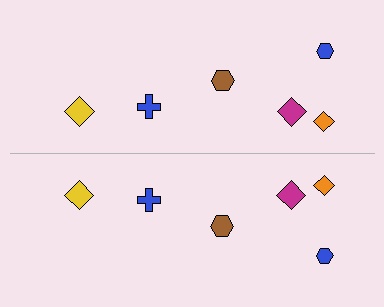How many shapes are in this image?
There are 12 shapes in this image.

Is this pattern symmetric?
Yes, this pattern has bilateral (reflection) symmetry.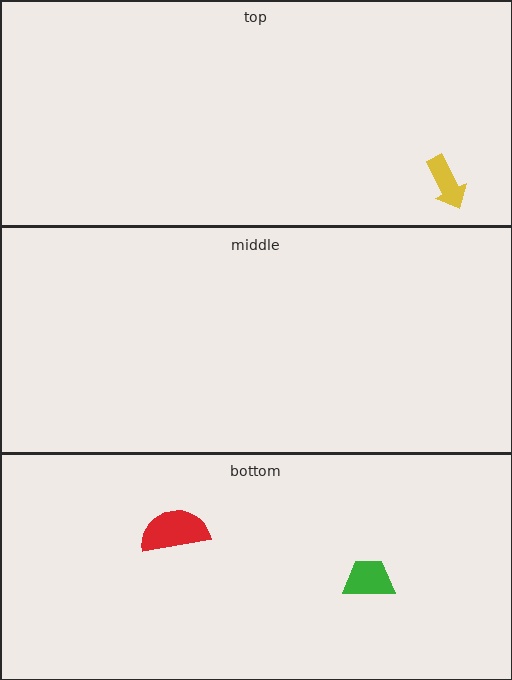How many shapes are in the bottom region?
2.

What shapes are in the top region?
The yellow arrow.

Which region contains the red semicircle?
The bottom region.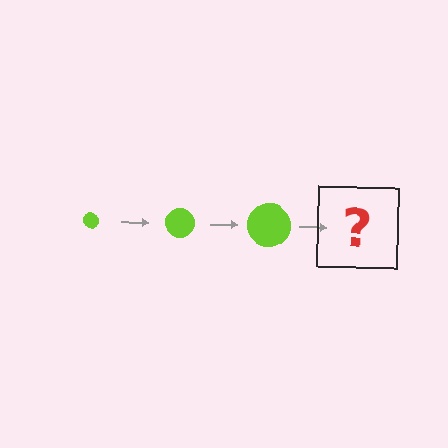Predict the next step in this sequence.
The next step is a lime circle, larger than the previous one.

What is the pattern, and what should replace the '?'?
The pattern is that the circle gets progressively larger each step. The '?' should be a lime circle, larger than the previous one.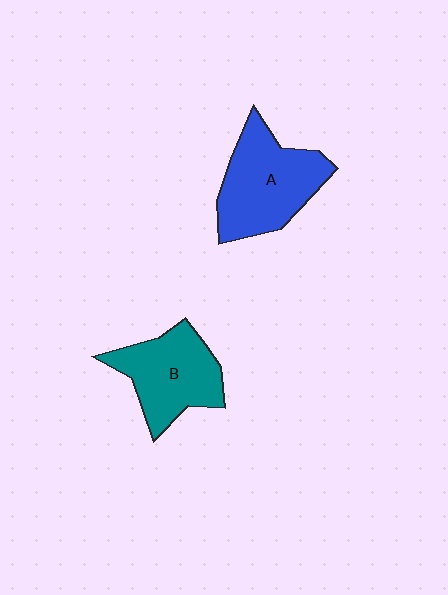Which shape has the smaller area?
Shape B (teal).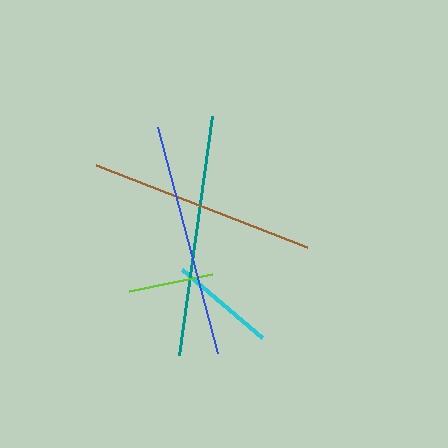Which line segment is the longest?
The teal line is the longest at approximately 241 pixels.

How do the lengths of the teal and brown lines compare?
The teal and brown lines are approximately the same length.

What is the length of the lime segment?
The lime segment is approximately 85 pixels long.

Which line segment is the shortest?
The lime line is the shortest at approximately 85 pixels.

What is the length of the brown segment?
The brown segment is approximately 226 pixels long.